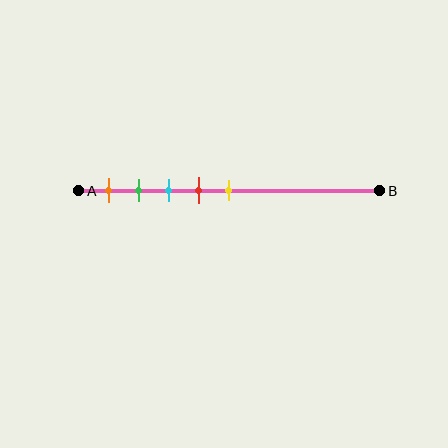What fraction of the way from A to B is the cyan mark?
The cyan mark is approximately 30% (0.3) of the way from A to B.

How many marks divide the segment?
There are 5 marks dividing the segment.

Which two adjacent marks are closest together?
The green and cyan marks are the closest adjacent pair.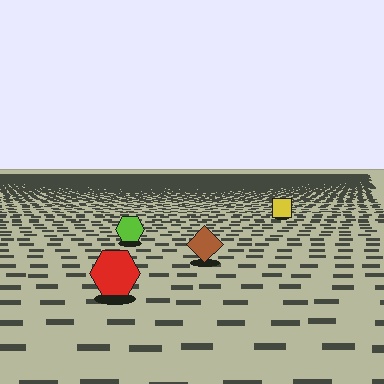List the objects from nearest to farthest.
From nearest to farthest: the red hexagon, the brown diamond, the lime hexagon, the yellow square.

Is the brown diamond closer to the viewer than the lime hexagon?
Yes. The brown diamond is closer — you can tell from the texture gradient: the ground texture is coarser near it.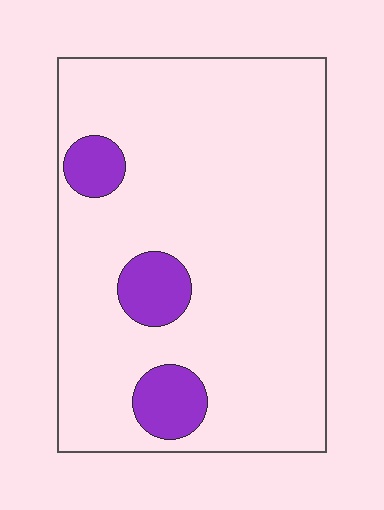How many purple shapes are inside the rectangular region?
3.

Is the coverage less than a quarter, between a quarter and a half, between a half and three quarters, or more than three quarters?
Less than a quarter.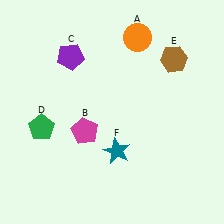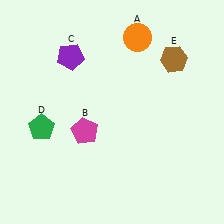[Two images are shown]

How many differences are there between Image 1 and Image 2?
There is 1 difference between the two images.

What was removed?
The teal star (F) was removed in Image 2.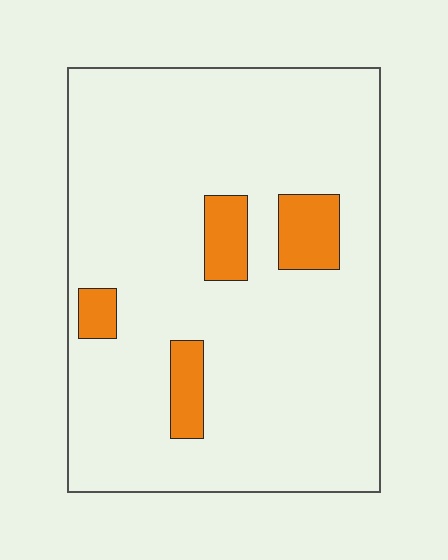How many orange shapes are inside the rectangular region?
4.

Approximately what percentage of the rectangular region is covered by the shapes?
Approximately 10%.